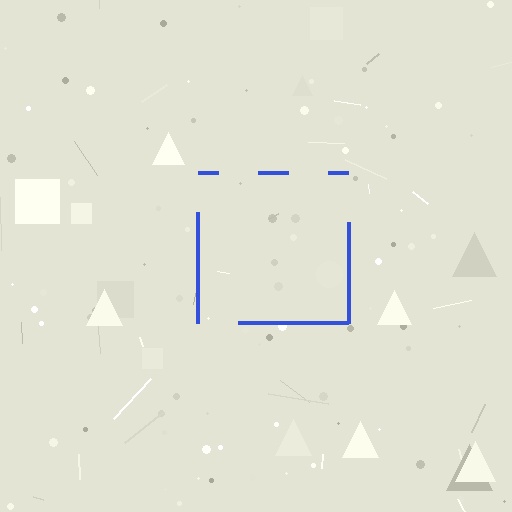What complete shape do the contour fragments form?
The contour fragments form a square.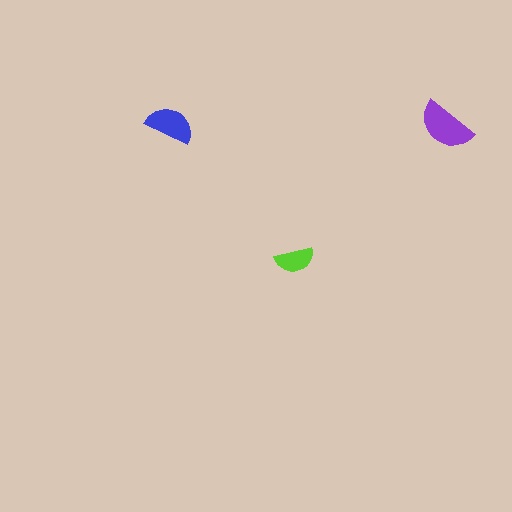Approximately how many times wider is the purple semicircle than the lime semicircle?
About 1.5 times wider.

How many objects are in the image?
There are 3 objects in the image.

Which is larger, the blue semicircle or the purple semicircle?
The purple one.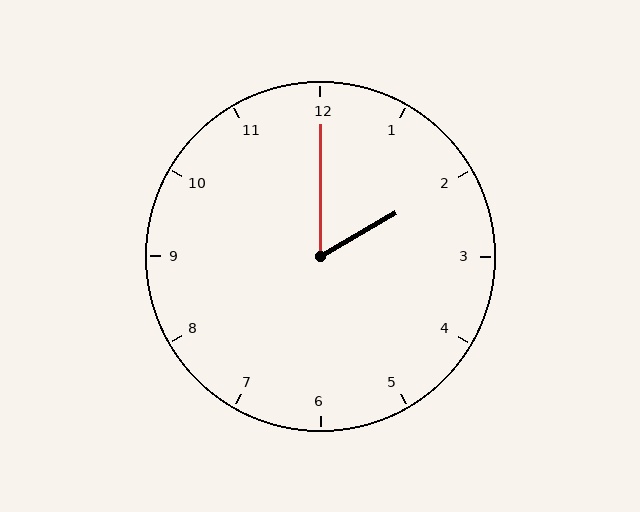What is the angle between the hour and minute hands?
Approximately 60 degrees.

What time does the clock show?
2:00.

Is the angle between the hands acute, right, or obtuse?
It is acute.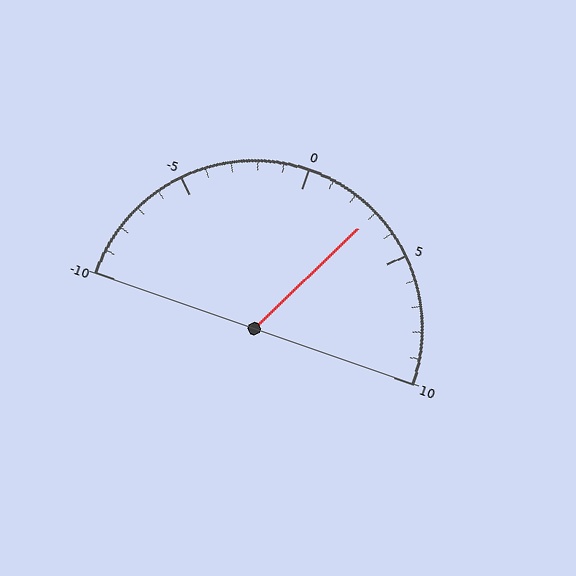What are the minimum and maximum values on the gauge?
The gauge ranges from -10 to 10.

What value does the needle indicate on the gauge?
The needle indicates approximately 3.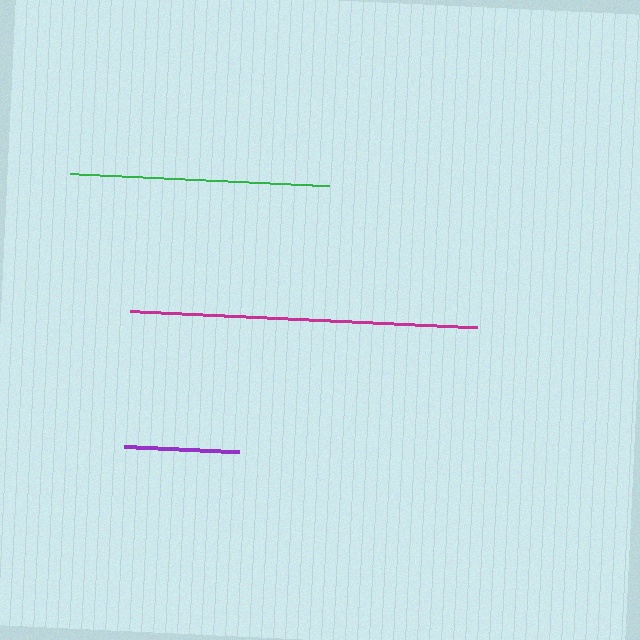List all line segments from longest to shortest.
From longest to shortest: magenta, green, purple.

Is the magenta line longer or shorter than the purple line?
The magenta line is longer than the purple line.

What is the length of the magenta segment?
The magenta segment is approximately 347 pixels long.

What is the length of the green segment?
The green segment is approximately 260 pixels long.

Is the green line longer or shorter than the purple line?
The green line is longer than the purple line.